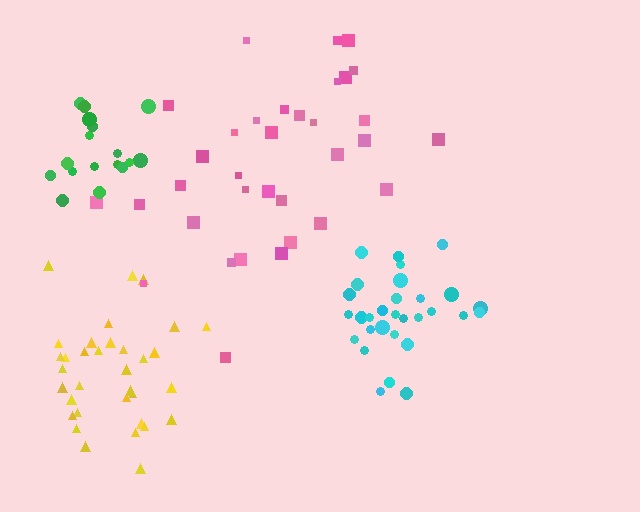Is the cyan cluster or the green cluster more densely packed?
Cyan.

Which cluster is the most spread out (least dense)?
Pink.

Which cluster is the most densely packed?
Cyan.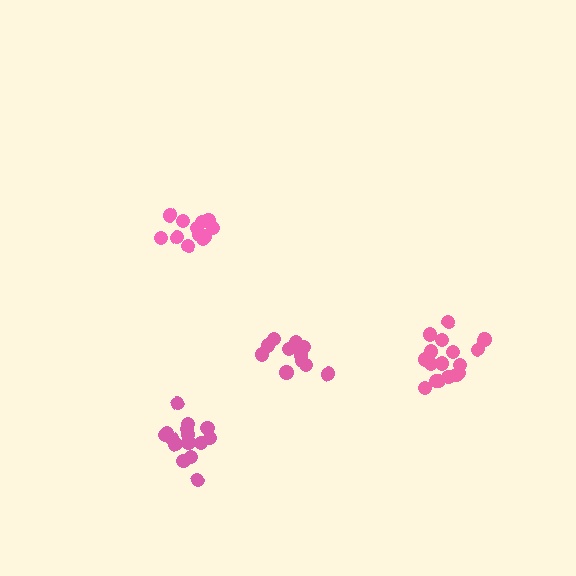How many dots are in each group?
Group 1: 12 dots, Group 2: 12 dots, Group 3: 17 dots, Group 4: 15 dots (56 total).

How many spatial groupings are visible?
There are 4 spatial groupings.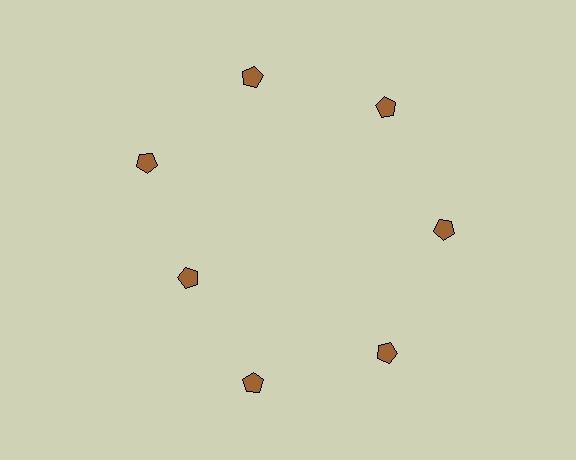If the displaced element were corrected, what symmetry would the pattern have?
It would have 7-fold rotational symmetry — the pattern would map onto itself every 51 degrees.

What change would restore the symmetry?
The symmetry would be restored by moving it outward, back onto the ring so that all 7 pentagons sit at equal angles and equal distance from the center.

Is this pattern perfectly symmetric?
No. The 7 brown pentagons are arranged in a ring, but one element near the 8 o'clock position is pulled inward toward the center, breaking the 7-fold rotational symmetry.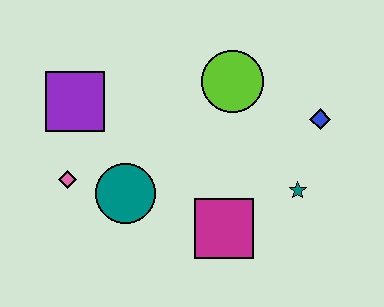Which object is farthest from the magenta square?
The purple square is farthest from the magenta square.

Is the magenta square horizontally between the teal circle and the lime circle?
Yes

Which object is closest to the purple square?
The pink diamond is closest to the purple square.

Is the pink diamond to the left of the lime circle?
Yes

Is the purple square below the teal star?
No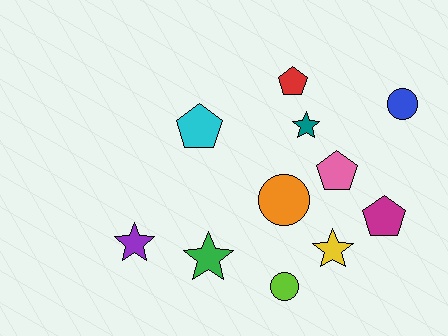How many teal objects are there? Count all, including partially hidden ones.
There is 1 teal object.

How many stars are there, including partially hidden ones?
There are 4 stars.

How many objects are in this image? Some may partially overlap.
There are 11 objects.